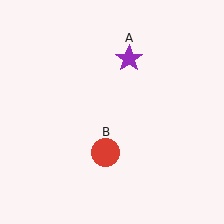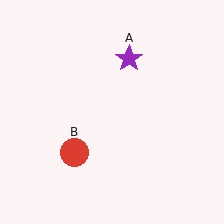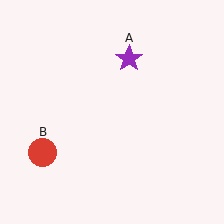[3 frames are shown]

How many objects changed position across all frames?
1 object changed position: red circle (object B).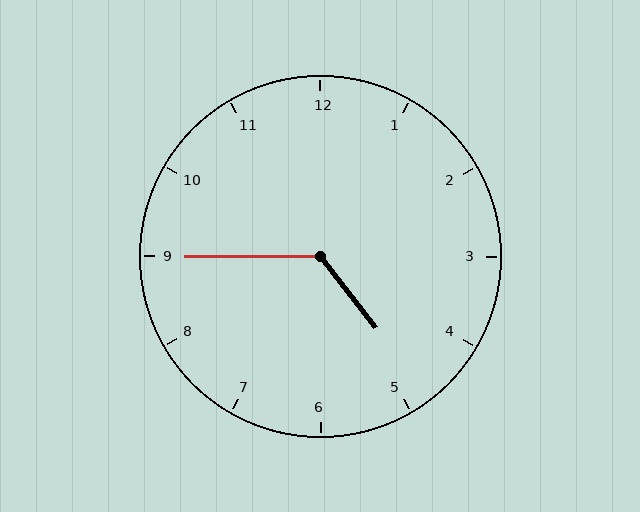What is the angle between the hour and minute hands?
Approximately 128 degrees.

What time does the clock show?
4:45.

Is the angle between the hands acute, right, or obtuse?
It is obtuse.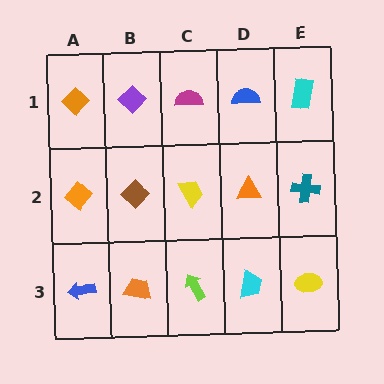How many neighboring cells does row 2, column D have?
4.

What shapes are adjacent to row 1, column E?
A teal cross (row 2, column E), a blue semicircle (row 1, column D).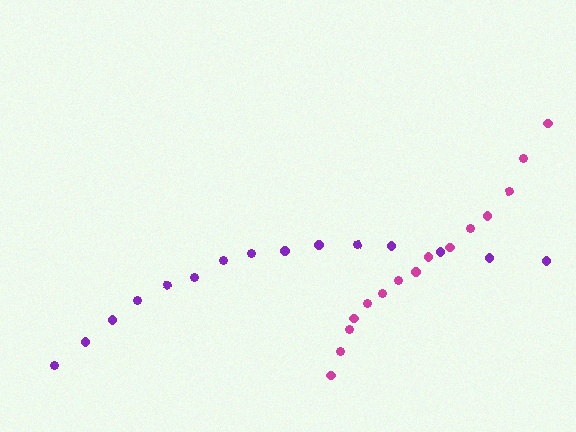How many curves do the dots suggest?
There are 2 distinct paths.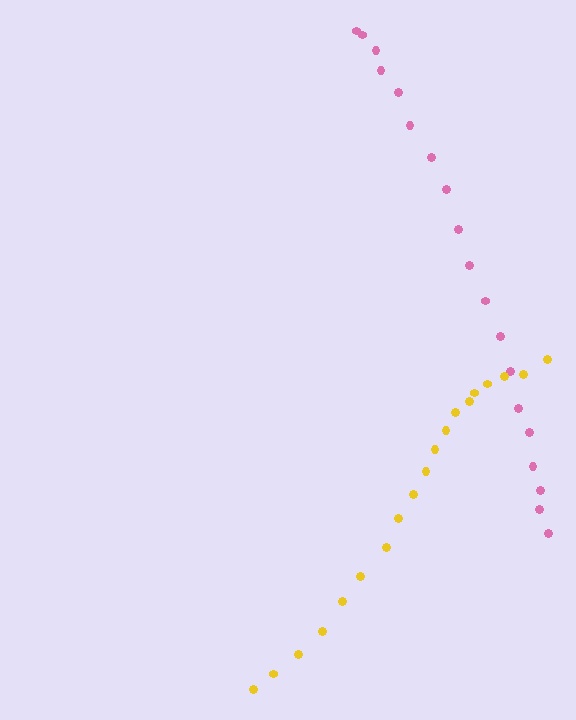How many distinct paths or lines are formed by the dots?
There are 2 distinct paths.